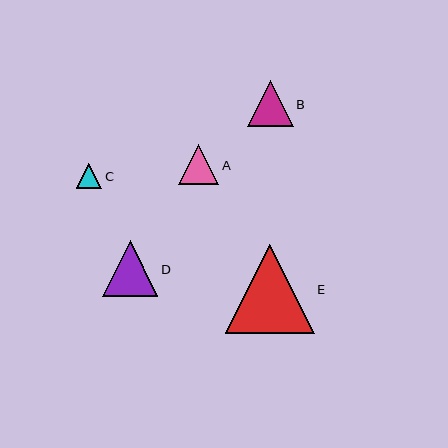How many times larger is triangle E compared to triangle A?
Triangle E is approximately 2.2 times the size of triangle A.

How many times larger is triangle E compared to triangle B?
Triangle E is approximately 1.9 times the size of triangle B.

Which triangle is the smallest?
Triangle C is the smallest with a size of approximately 25 pixels.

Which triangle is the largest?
Triangle E is the largest with a size of approximately 88 pixels.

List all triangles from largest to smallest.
From largest to smallest: E, D, B, A, C.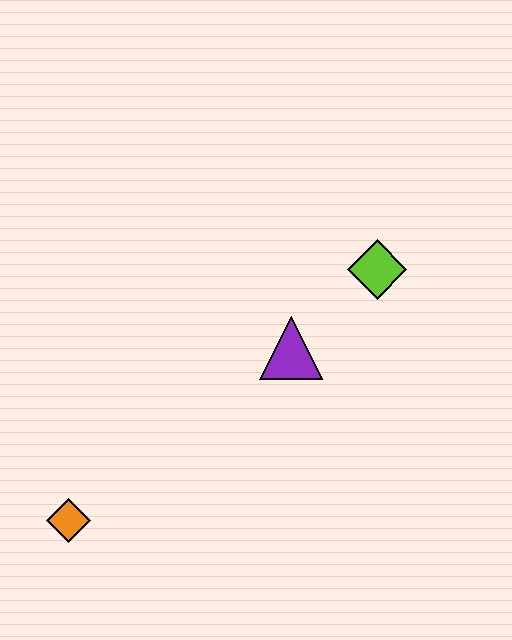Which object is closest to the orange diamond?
The purple triangle is closest to the orange diamond.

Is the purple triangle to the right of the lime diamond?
No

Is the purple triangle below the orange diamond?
No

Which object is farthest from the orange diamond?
The lime diamond is farthest from the orange diamond.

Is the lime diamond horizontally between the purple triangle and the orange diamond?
No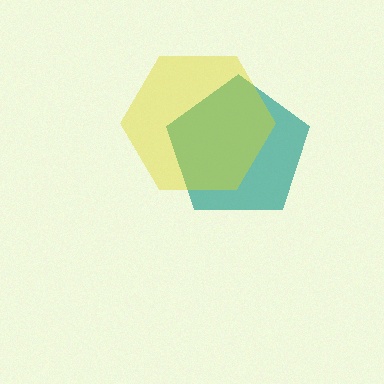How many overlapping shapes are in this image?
There are 2 overlapping shapes in the image.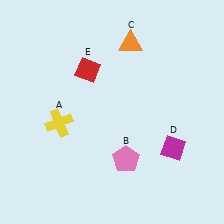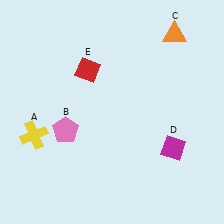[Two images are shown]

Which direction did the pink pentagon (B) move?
The pink pentagon (B) moved left.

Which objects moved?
The objects that moved are: the yellow cross (A), the pink pentagon (B), the orange triangle (C).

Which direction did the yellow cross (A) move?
The yellow cross (A) moved left.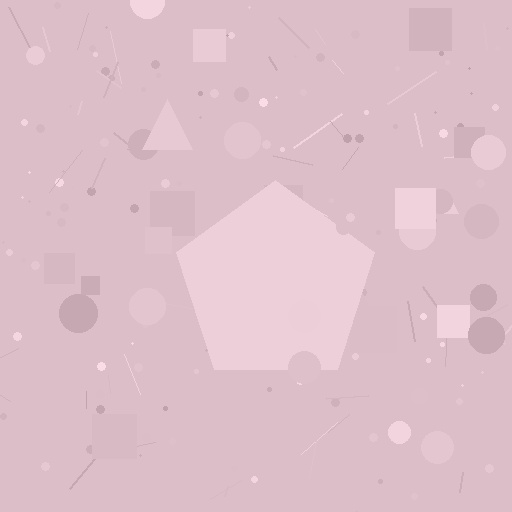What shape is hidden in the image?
A pentagon is hidden in the image.